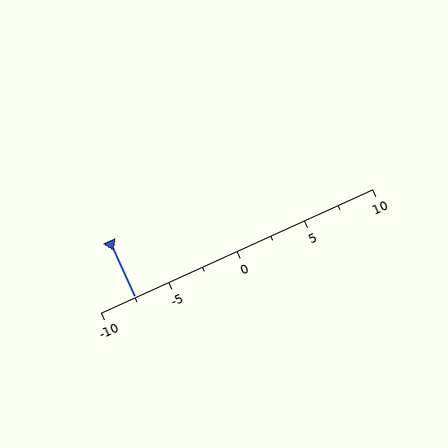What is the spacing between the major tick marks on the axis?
The major ticks are spaced 5 apart.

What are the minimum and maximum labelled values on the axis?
The axis runs from -10 to 10.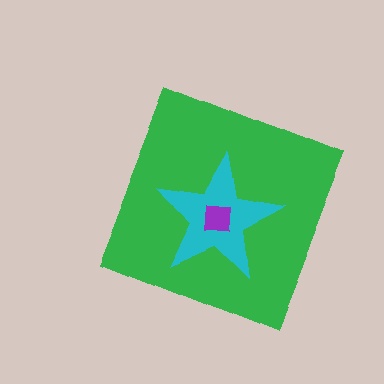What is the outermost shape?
The green diamond.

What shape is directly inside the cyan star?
The purple square.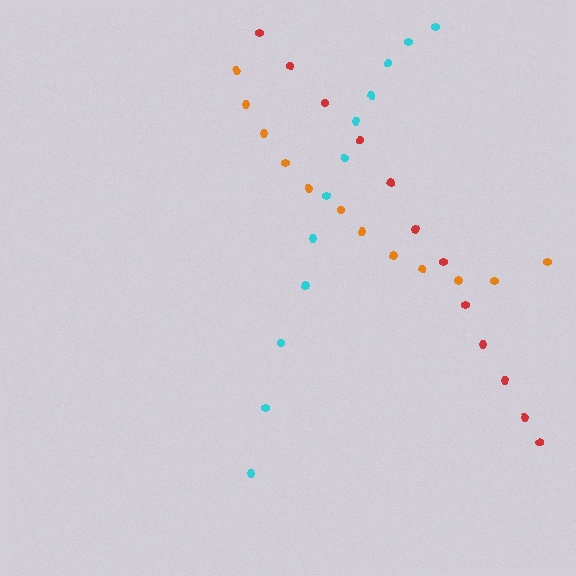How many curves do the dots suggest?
There are 3 distinct paths.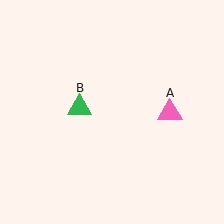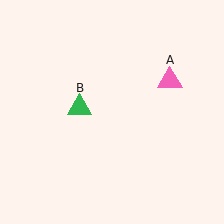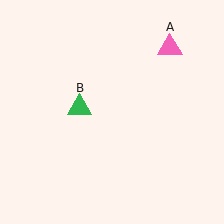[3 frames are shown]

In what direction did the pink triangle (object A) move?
The pink triangle (object A) moved up.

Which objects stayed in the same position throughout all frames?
Green triangle (object B) remained stationary.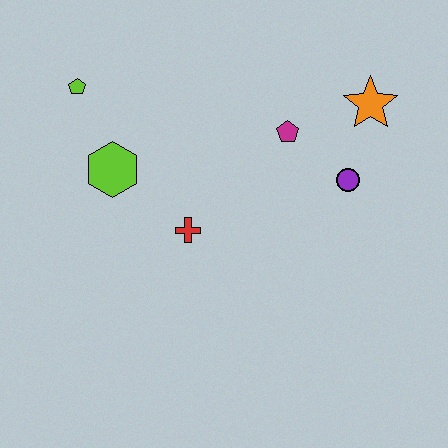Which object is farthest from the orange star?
The lime pentagon is farthest from the orange star.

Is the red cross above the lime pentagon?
No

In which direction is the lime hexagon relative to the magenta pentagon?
The lime hexagon is to the left of the magenta pentagon.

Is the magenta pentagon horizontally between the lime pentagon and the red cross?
No